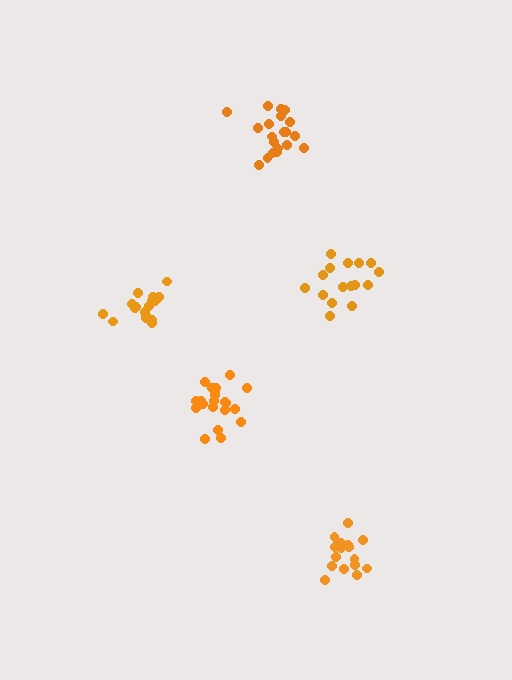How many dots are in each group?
Group 1: 21 dots, Group 2: 16 dots, Group 3: 17 dots, Group 4: 17 dots, Group 5: 20 dots (91 total).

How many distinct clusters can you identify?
There are 5 distinct clusters.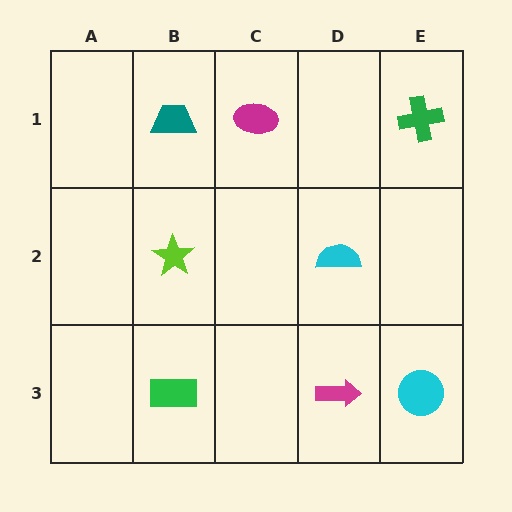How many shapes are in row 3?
3 shapes.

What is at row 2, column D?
A cyan semicircle.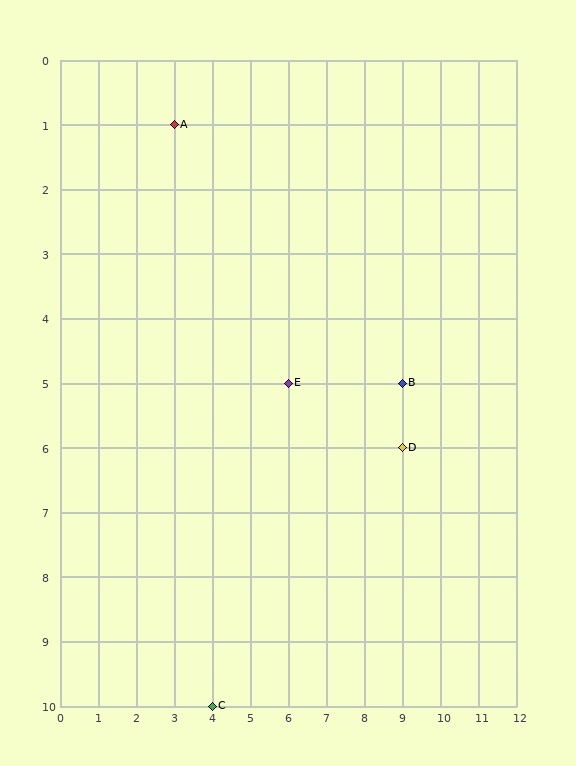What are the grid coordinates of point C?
Point C is at grid coordinates (4, 10).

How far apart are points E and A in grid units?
Points E and A are 3 columns and 4 rows apart (about 5.0 grid units diagonally).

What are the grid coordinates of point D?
Point D is at grid coordinates (9, 6).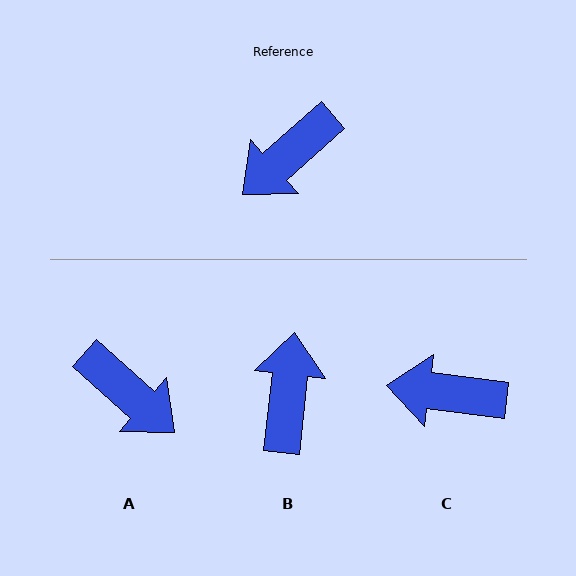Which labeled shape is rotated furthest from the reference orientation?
B, about 138 degrees away.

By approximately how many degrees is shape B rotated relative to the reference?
Approximately 138 degrees clockwise.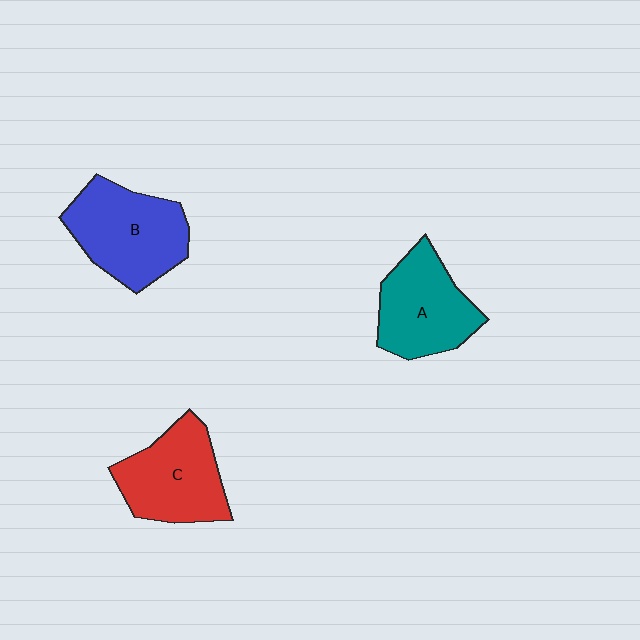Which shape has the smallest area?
Shape A (teal).